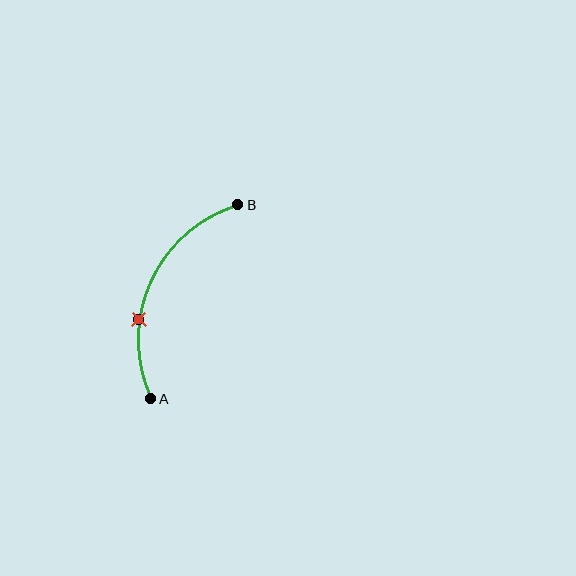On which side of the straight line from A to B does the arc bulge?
The arc bulges to the left of the straight line connecting A and B.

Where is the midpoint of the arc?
The arc midpoint is the point on the curve farthest from the straight line joining A and B. It sits to the left of that line.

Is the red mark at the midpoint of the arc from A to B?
No. The red mark lies on the arc but is closer to endpoint A. The arc midpoint would be at the point on the curve equidistant along the arc from both A and B.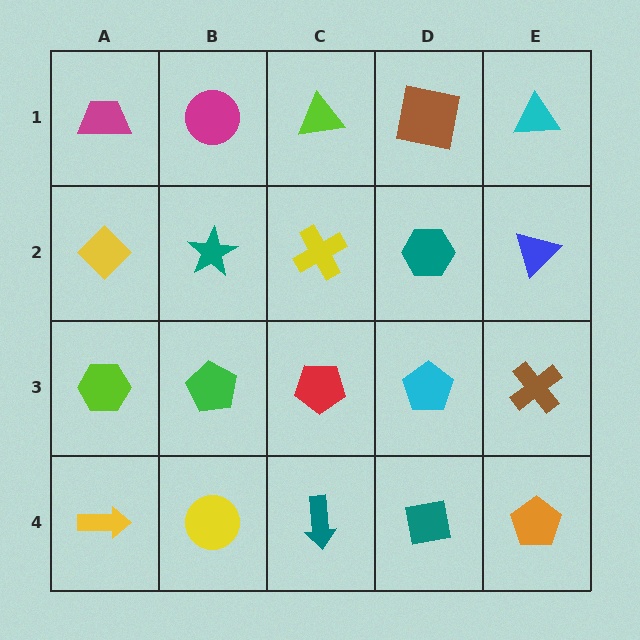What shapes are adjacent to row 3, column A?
A yellow diamond (row 2, column A), a yellow arrow (row 4, column A), a green pentagon (row 3, column B).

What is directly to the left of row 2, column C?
A teal star.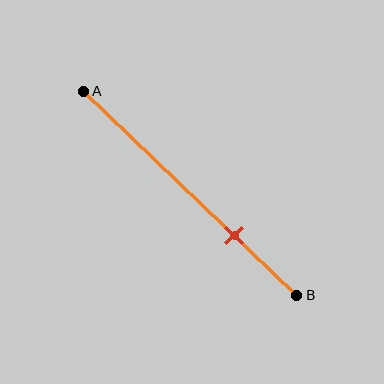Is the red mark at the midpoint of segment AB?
No, the mark is at about 70% from A, not at the 50% midpoint.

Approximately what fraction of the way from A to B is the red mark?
The red mark is approximately 70% of the way from A to B.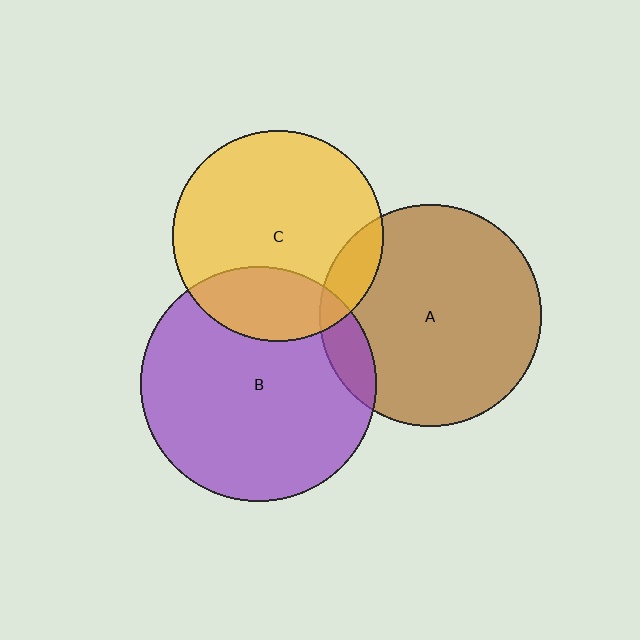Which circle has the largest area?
Circle B (purple).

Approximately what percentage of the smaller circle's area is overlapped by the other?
Approximately 10%.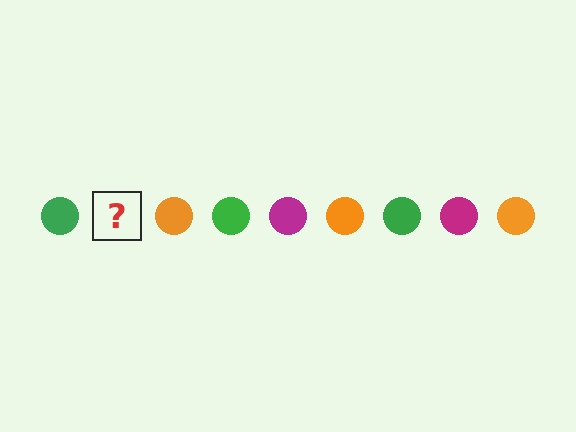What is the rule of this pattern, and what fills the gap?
The rule is that the pattern cycles through green, magenta, orange circles. The gap should be filled with a magenta circle.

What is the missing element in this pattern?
The missing element is a magenta circle.